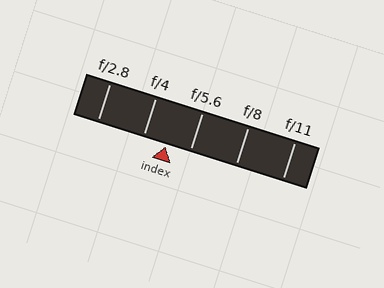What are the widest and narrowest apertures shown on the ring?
The widest aperture shown is f/2.8 and the narrowest is f/11.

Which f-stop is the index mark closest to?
The index mark is closest to f/4.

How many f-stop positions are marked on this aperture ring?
There are 5 f-stop positions marked.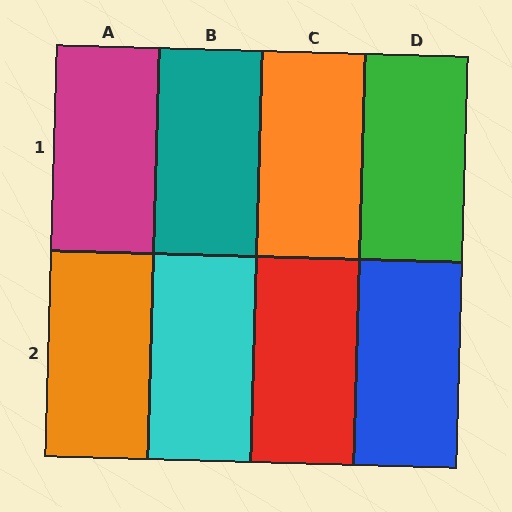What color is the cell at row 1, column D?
Green.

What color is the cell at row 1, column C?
Orange.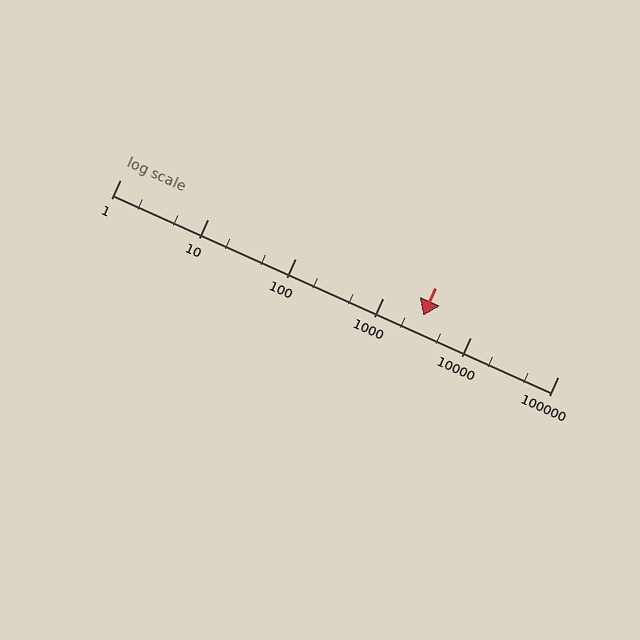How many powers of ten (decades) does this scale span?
The scale spans 5 decades, from 1 to 100000.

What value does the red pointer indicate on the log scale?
The pointer indicates approximately 2900.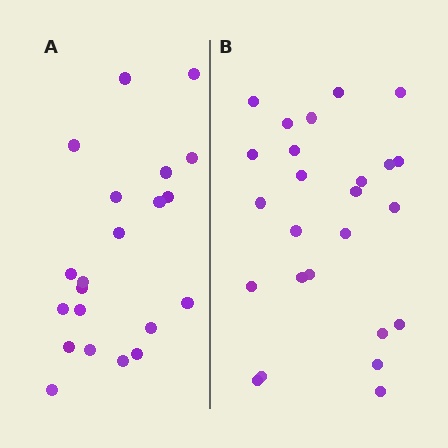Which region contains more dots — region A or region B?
Region B (the right region) has more dots.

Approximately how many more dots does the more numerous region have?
Region B has about 4 more dots than region A.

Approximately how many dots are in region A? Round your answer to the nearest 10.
About 20 dots. (The exact count is 21, which rounds to 20.)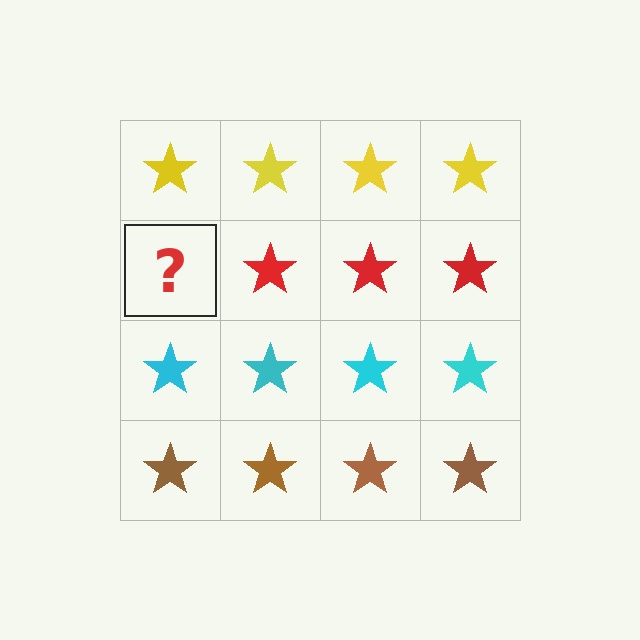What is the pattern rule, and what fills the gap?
The rule is that each row has a consistent color. The gap should be filled with a red star.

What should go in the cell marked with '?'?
The missing cell should contain a red star.